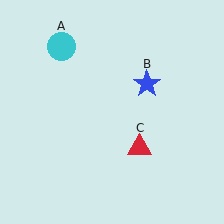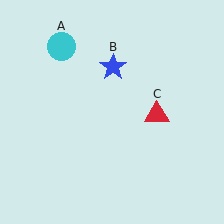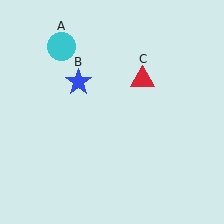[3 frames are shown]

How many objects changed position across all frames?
2 objects changed position: blue star (object B), red triangle (object C).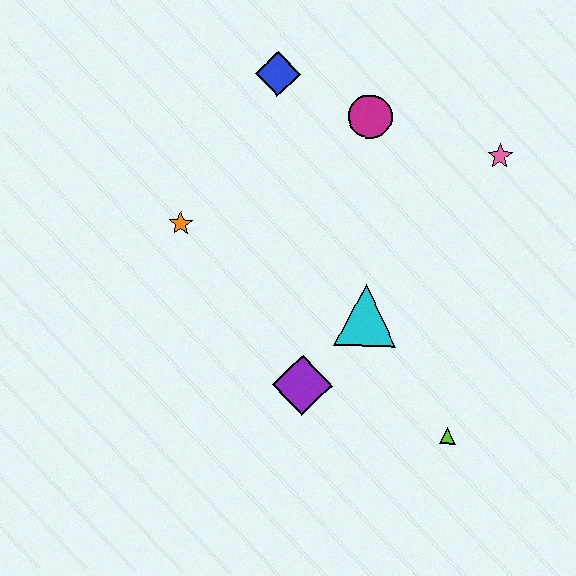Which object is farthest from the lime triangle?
The blue diamond is farthest from the lime triangle.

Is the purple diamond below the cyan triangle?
Yes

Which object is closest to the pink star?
The magenta circle is closest to the pink star.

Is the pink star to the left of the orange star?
No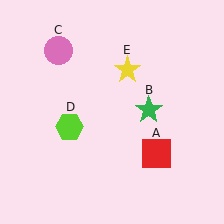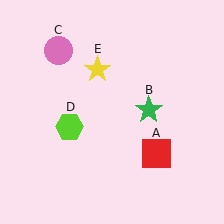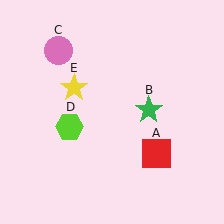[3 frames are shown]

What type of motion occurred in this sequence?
The yellow star (object E) rotated counterclockwise around the center of the scene.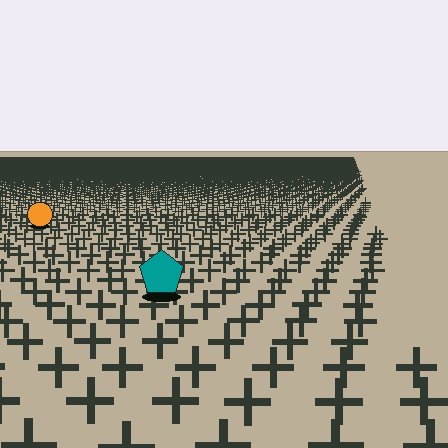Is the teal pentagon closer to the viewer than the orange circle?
Yes. The teal pentagon is closer — you can tell from the texture gradient: the ground texture is coarser near it.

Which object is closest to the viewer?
The teal pentagon is closest. The texture marks near it are larger and more spread out.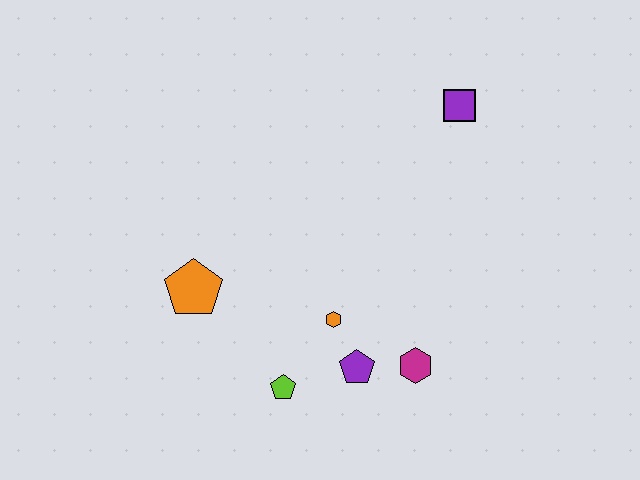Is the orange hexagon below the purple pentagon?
No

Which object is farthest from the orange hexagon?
The purple square is farthest from the orange hexagon.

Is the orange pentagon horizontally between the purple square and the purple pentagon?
No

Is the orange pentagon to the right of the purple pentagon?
No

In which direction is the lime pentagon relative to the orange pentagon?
The lime pentagon is below the orange pentagon.